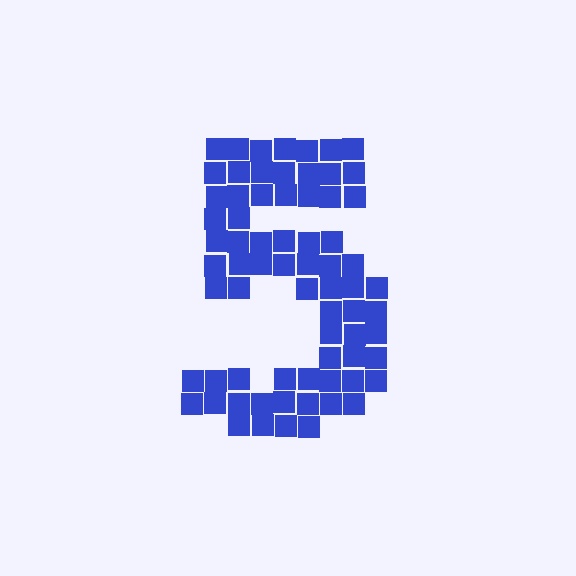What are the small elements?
The small elements are squares.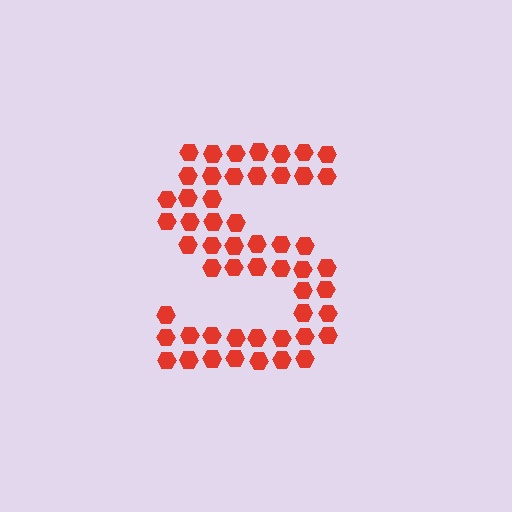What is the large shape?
The large shape is the letter S.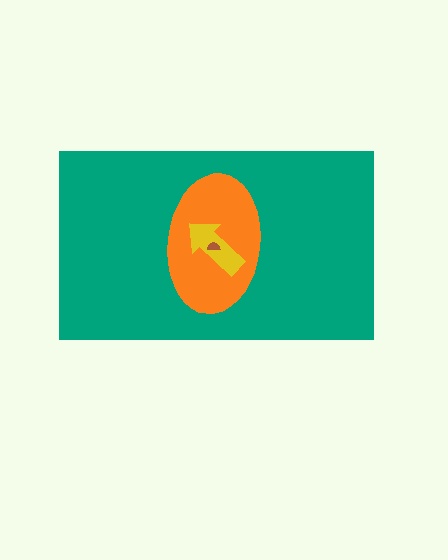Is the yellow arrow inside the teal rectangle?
Yes.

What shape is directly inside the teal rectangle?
The orange ellipse.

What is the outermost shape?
The teal rectangle.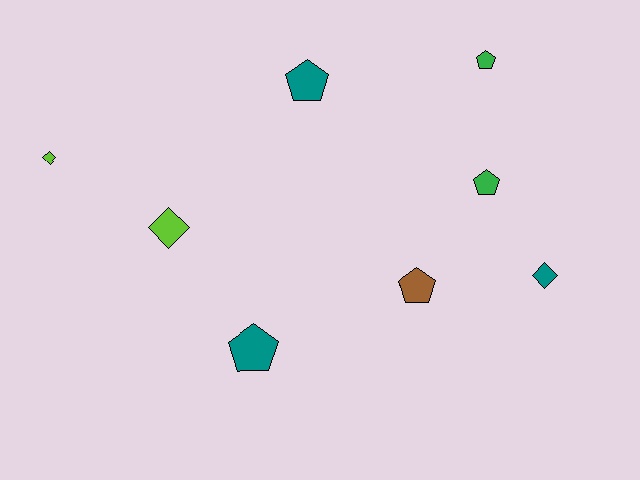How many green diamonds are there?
There are no green diamonds.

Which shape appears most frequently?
Pentagon, with 5 objects.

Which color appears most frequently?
Teal, with 3 objects.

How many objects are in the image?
There are 8 objects.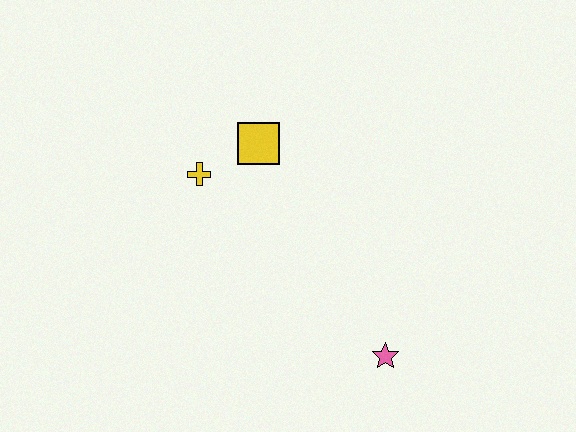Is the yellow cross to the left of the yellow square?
Yes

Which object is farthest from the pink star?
The yellow cross is farthest from the pink star.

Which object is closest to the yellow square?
The yellow cross is closest to the yellow square.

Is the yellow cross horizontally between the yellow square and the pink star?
No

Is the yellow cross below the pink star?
No